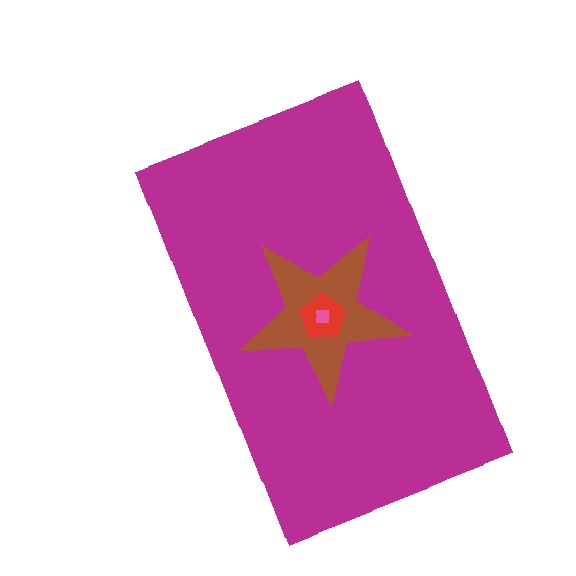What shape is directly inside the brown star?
The red pentagon.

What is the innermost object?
The pink square.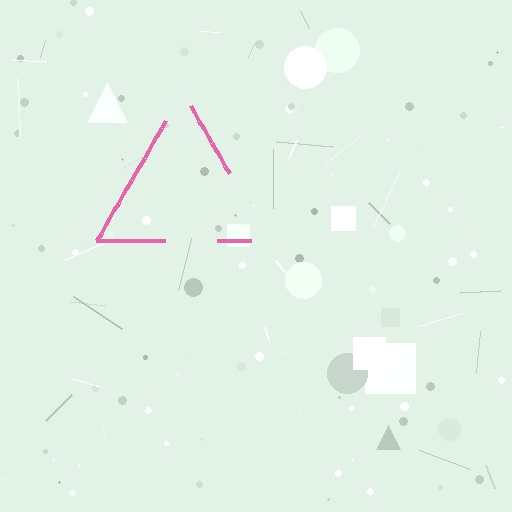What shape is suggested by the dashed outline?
The dashed outline suggests a triangle.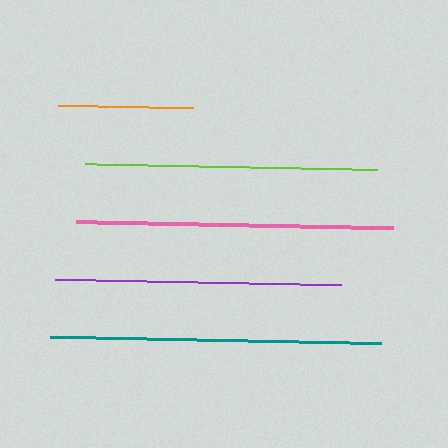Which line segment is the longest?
The teal line is the longest at approximately 331 pixels.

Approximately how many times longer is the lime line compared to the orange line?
The lime line is approximately 2.2 times the length of the orange line.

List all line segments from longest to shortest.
From longest to shortest: teal, pink, lime, purple, orange.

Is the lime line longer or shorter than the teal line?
The teal line is longer than the lime line.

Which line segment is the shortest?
The orange line is the shortest at approximately 135 pixels.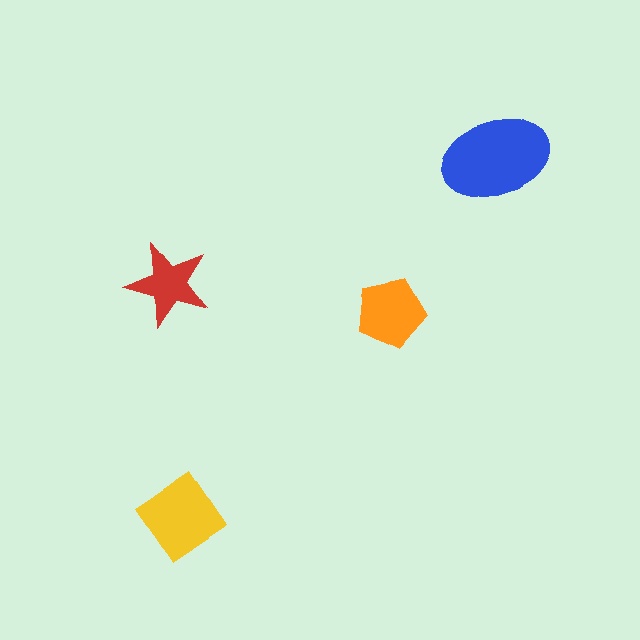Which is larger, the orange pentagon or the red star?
The orange pentagon.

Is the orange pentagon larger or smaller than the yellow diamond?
Smaller.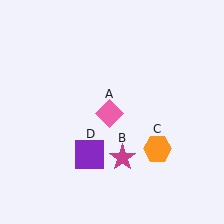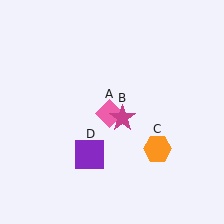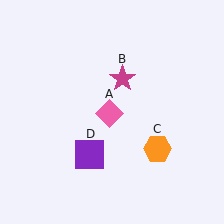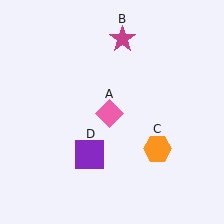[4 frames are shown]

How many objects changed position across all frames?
1 object changed position: magenta star (object B).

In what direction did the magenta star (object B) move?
The magenta star (object B) moved up.